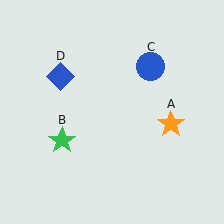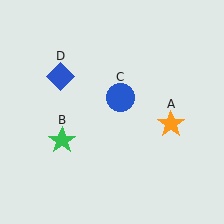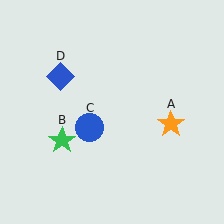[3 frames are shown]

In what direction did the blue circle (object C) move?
The blue circle (object C) moved down and to the left.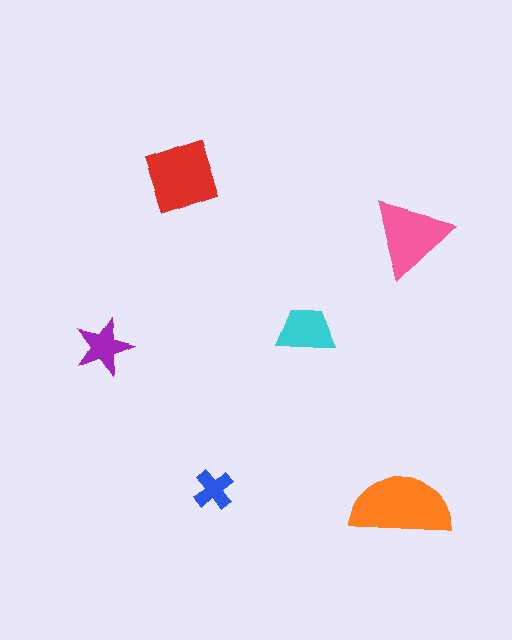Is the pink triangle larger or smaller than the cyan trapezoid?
Larger.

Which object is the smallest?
The blue cross.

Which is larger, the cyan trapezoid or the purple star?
The cyan trapezoid.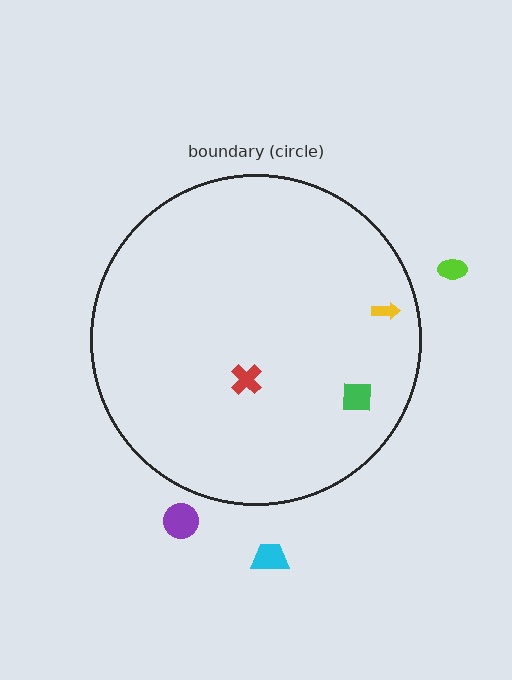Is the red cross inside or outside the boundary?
Inside.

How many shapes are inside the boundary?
3 inside, 3 outside.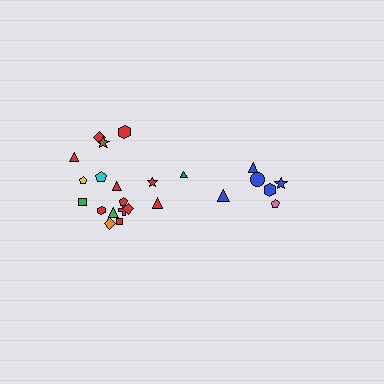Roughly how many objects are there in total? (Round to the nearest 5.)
Roughly 25 objects in total.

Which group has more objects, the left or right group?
The left group.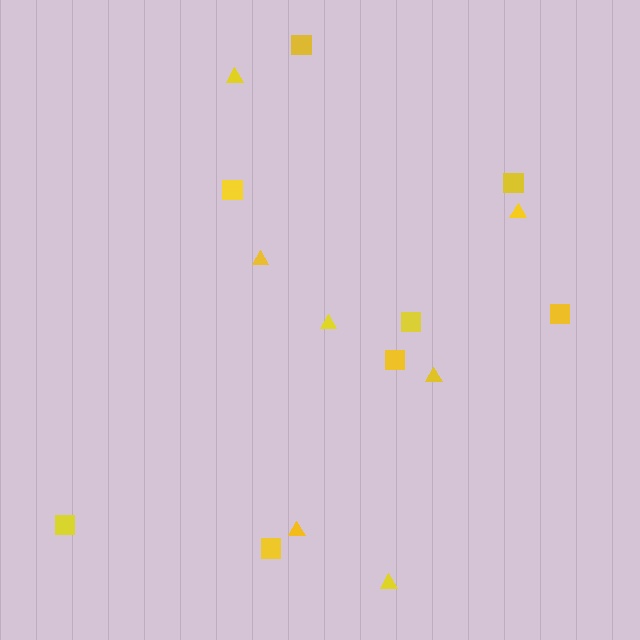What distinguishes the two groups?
There are 2 groups: one group of triangles (7) and one group of squares (8).